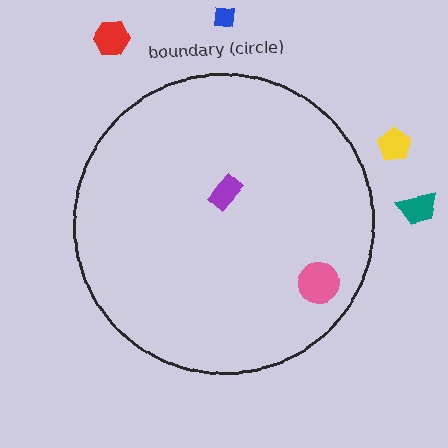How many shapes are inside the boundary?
2 inside, 4 outside.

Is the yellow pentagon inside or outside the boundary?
Outside.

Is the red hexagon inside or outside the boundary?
Outside.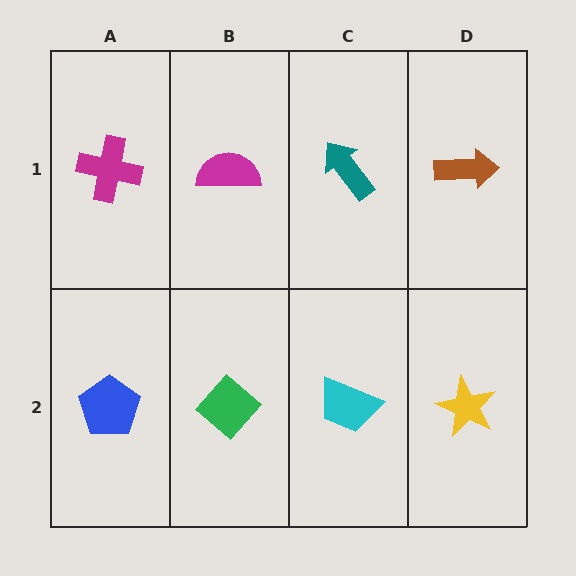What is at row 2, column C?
A cyan trapezoid.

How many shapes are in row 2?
4 shapes.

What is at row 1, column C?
A teal arrow.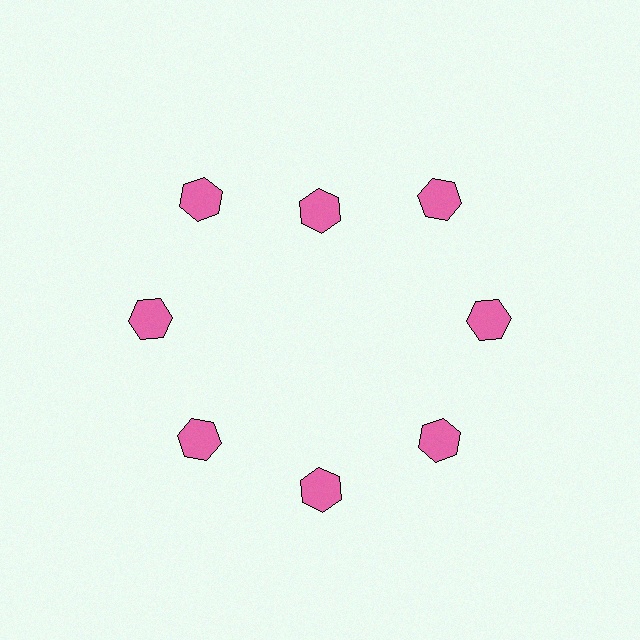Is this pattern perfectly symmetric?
No. The 8 pink hexagons are arranged in a ring, but one element near the 12 o'clock position is pulled inward toward the center, breaking the 8-fold rotational symmetry.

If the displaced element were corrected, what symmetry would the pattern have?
It would have 8-fold rotational symmetry — the pattern would map onto itself every 45 degrees.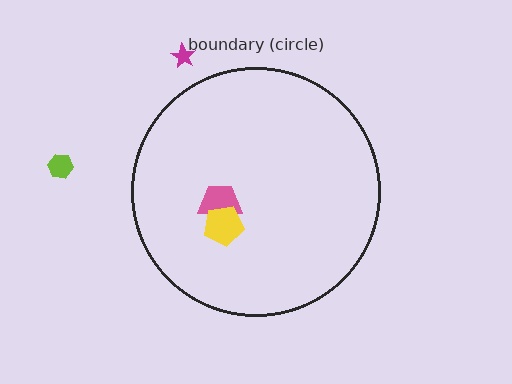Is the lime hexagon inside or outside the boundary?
Outside.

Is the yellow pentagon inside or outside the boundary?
Inside.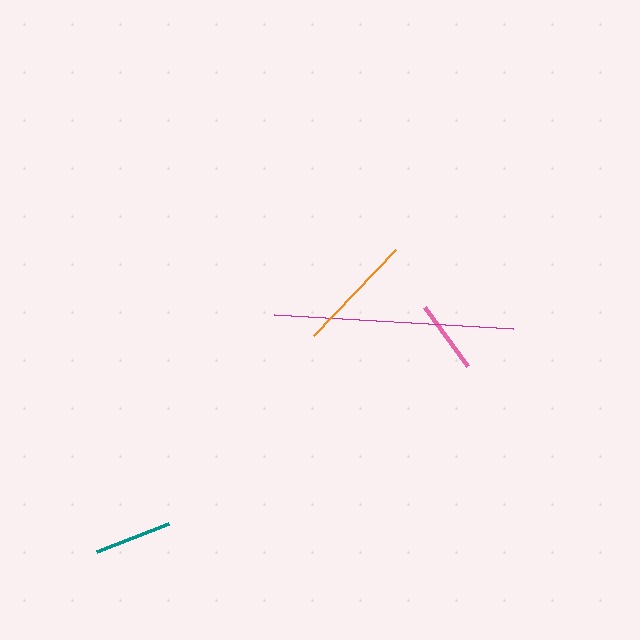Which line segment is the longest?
The magenta line is the longest at approximately 239 pixels.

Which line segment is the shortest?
The pink line is the shortest at approximately 73 pixels.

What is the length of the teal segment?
The teal segment is approximately 77 pixels long.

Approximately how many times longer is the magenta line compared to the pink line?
The magenta line is approximately 3.3 times the length of the pink line.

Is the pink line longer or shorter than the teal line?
The teal line is longer than the pink line.